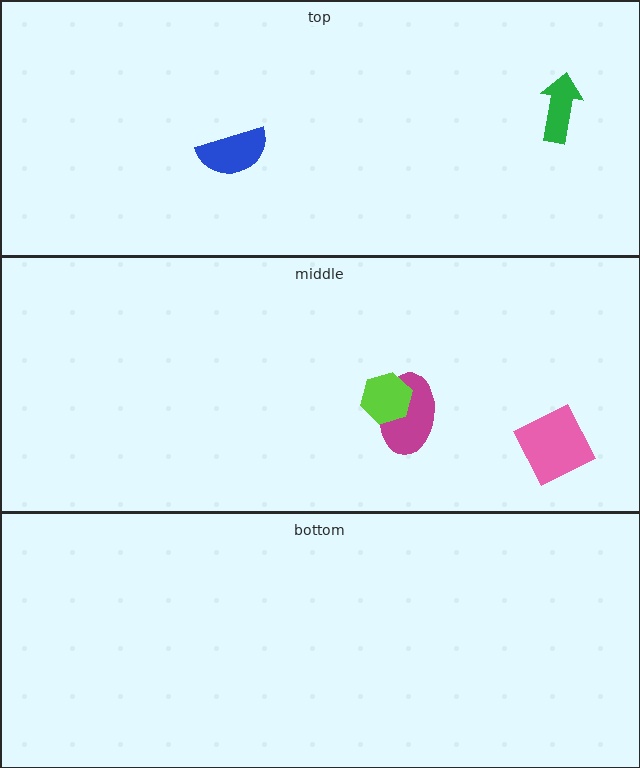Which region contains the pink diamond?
The middle region.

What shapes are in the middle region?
The magenta ellipse, the pink diamond, the lime hexagon.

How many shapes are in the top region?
2.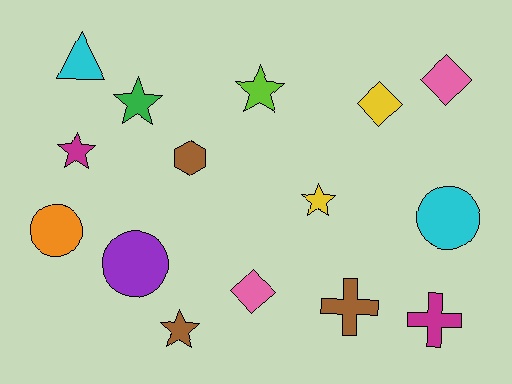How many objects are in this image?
There are 15 objects.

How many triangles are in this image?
There is 1 triangle.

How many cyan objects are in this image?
There are 2 cyan objects.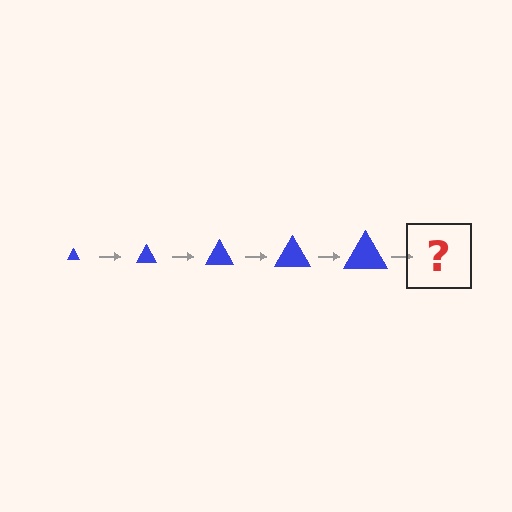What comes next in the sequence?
The next element should be a blue triangle, larger than the previous one.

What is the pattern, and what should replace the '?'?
The pattern is that the triangle gets progressively larger each step. The '?' should be a blue triangle, larger than the previous one.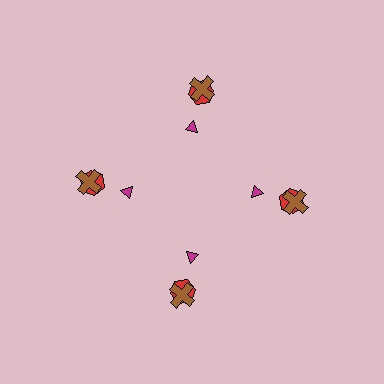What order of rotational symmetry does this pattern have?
This pattern has 4-fold rotational symmetry.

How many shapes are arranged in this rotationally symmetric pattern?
There are 12 shapes, arranged in 4 groups of 3.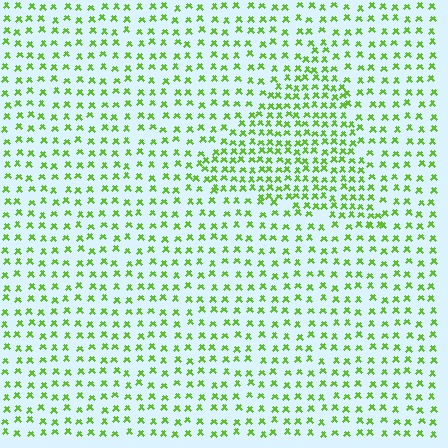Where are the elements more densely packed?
The elements are more densely packed inside the triangle boundary.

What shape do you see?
I see a triangle.